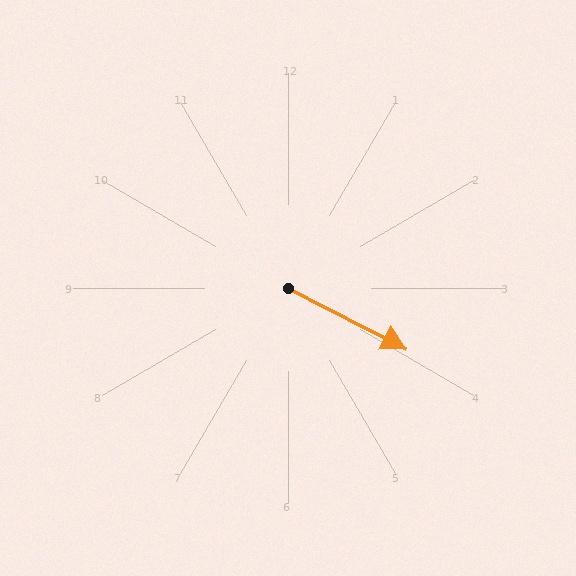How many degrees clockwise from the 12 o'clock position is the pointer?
Approximately 117 degrees.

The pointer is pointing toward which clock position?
Roughly 4 o'clock.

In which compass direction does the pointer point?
Southeast.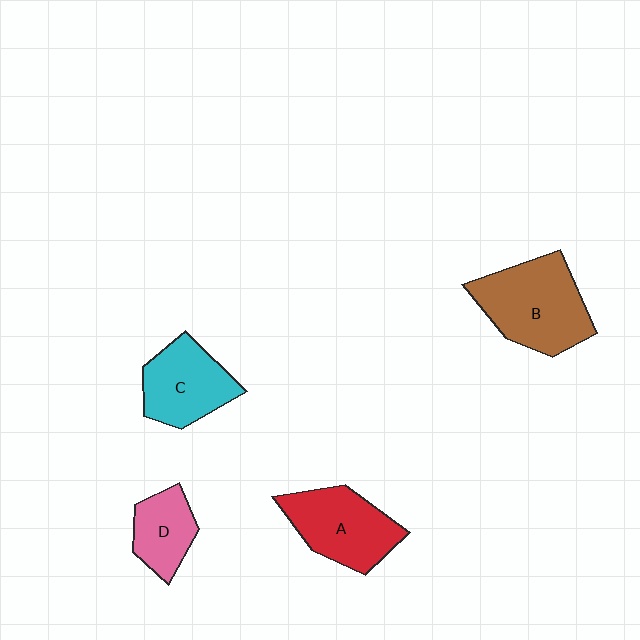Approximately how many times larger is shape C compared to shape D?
Approximately 1.4 times.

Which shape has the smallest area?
Shape D (pink).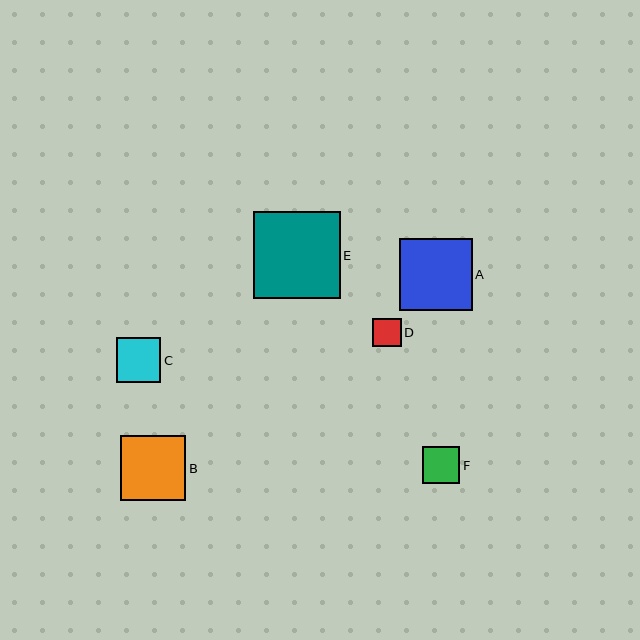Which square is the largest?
Square E is the largest with a size of approximately 87 pixels.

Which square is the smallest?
Square D is the smallest with a size of approximately 28 pixels.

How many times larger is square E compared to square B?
Square E is approximately 1.3 times the size of square B.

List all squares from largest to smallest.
From largest to smallest: E, A, B, C, F, D.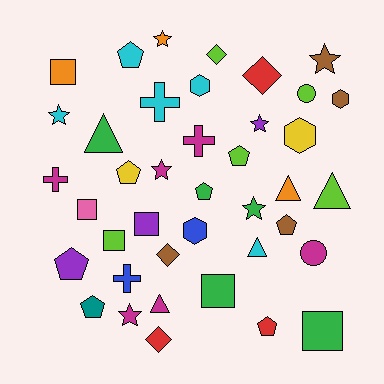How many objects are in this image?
There are 40 objects.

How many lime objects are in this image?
There are 5 lime objects.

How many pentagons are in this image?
There are 8 pentagons.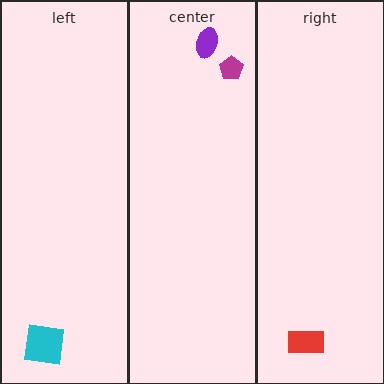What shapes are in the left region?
The cyan square.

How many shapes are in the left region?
1.